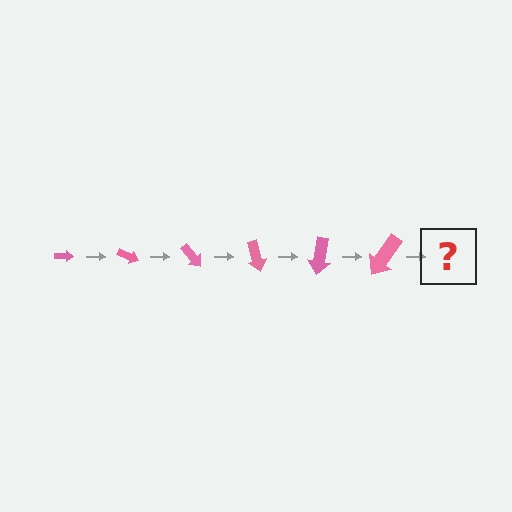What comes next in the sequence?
The next element should be an arrow, larger than the previous one and rotated 150 degrees from the start.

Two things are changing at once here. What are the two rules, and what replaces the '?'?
The two rules are that the arrow grows larger each step and it rotates 25 degrees each step. The '?' should be an arrow, larger than the previous one and rotated 150 degrees from the start.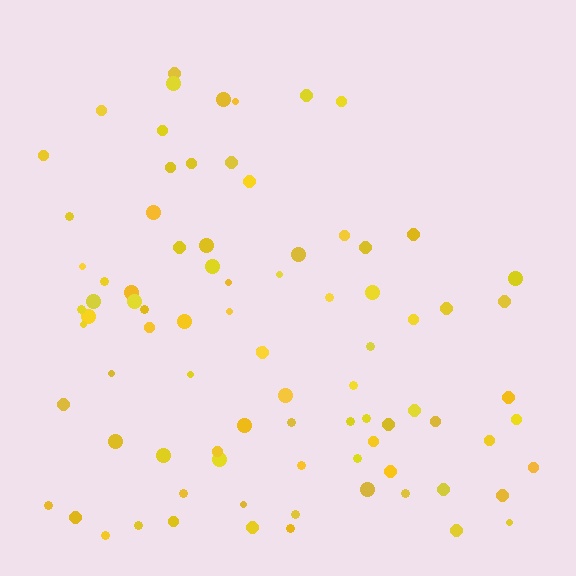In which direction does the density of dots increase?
From top to bottom, with the bottom side densest.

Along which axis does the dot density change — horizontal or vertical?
Vertical.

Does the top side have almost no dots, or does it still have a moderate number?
Still a moderate number, just noticeably fewer than the bottom.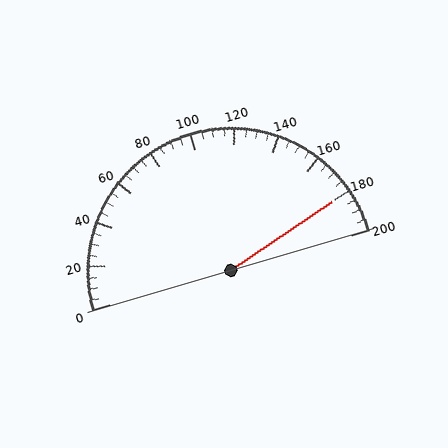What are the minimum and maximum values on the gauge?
The gauge ranges from 0 to 200.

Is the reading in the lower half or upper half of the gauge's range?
The reading is in the upper half of the range (0 to 200).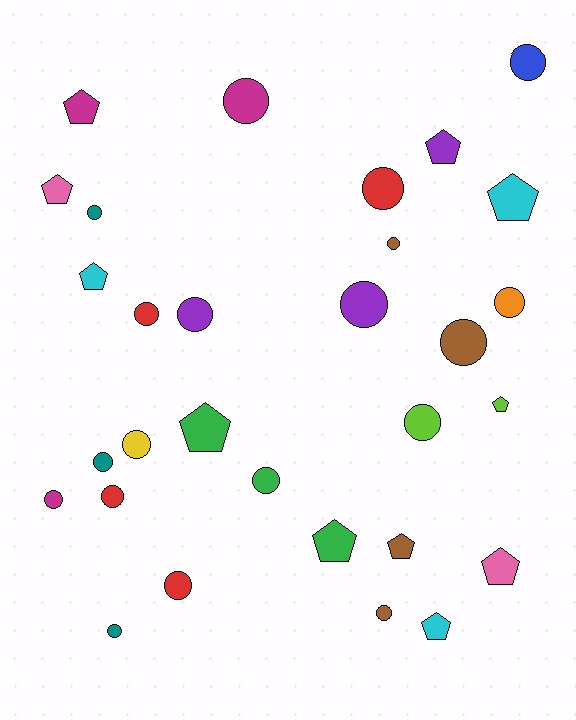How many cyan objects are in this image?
There are 3 cyan objects.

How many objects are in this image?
There are 30 objects.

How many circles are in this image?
There are 19 circles.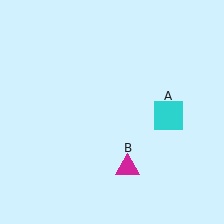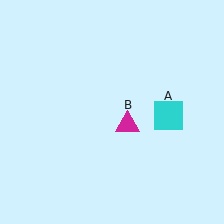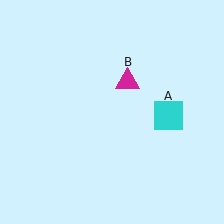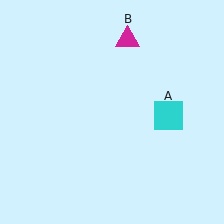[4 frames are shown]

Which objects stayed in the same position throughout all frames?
Cyan square (object A) remained stationary.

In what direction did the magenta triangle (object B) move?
The magenta triangle (object B) moved up.